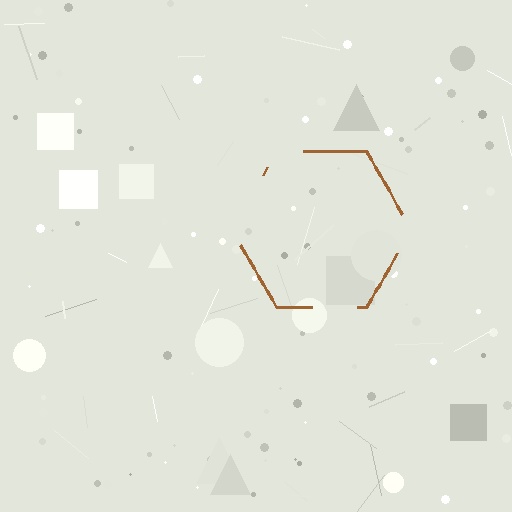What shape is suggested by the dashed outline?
The dashed outline suggests a hexagon.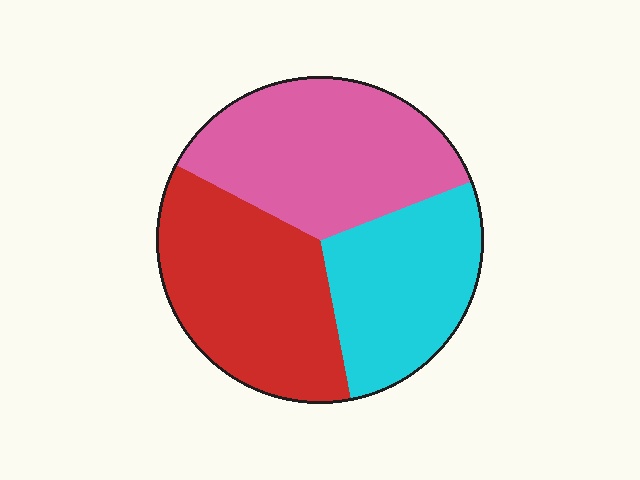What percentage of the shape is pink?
Pink takes up between a third and a half of the shape.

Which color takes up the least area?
Cyan, at roughly 30%.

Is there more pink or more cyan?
Pink.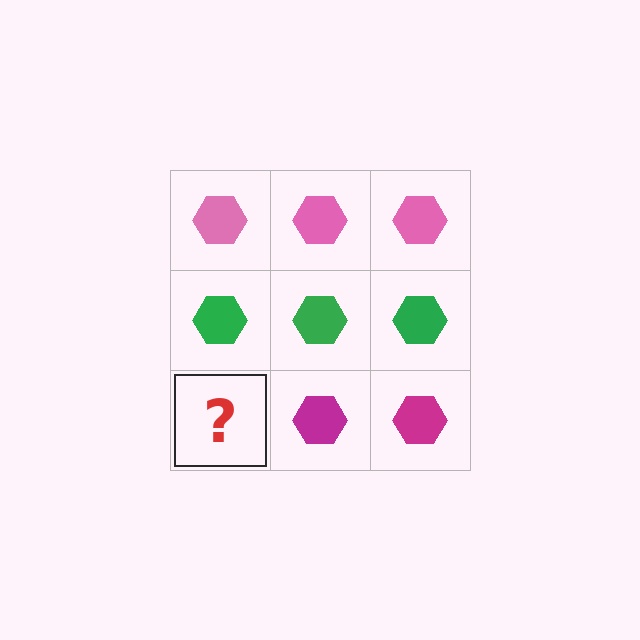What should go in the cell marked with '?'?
The missing cell should contain a magenta hexagon.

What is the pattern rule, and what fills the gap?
The rule is that each row has a consistent color. The gap should be filled with a magenta hexagon.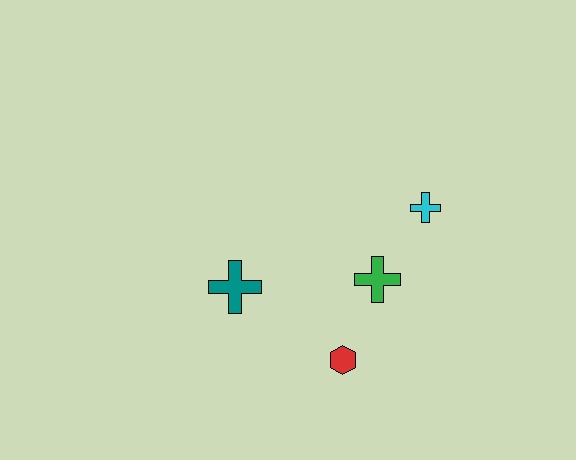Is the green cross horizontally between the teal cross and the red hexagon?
No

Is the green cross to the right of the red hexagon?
Yes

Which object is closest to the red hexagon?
The green cross is closest to the red hexagon.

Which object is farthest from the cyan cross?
The teal cross is farthest from the cyan cross.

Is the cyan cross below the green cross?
No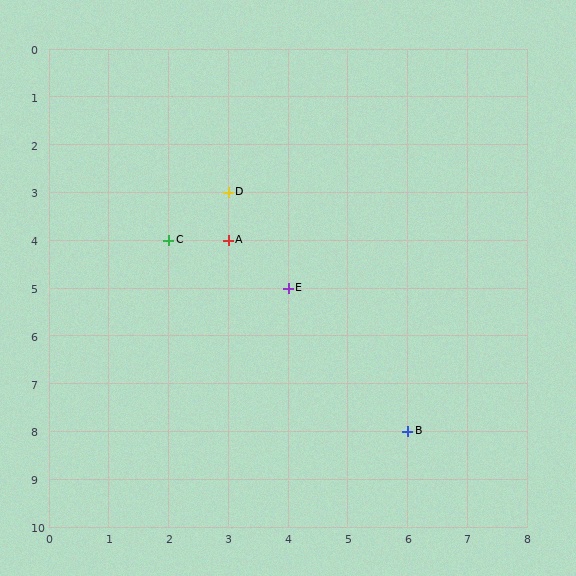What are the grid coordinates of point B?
Point B is at grid coordinates (6, 8).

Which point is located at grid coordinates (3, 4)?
Point A is at (3, 4).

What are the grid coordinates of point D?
Point D is at grid coordinates (3, 3).